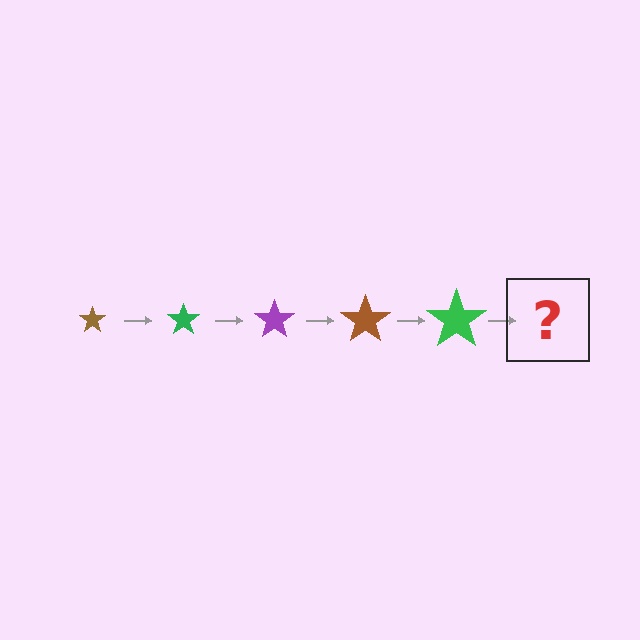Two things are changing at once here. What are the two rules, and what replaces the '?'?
The two rules are that the star grows larger each step and the color cycles through brown, green, and purple. The '?' should be a purple star, larger than the previous one.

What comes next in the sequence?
The next element should be a purple star, larger than the previous one.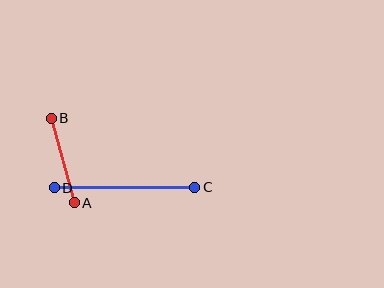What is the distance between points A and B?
The distance is approximately 87 pixels.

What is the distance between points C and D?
The distance is approximately 140 pixels.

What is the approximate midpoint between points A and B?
The midpoint is at approximately (63, 160) pixels.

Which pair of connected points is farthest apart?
Points C and D are farthest apart.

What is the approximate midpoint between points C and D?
The midpoint is at approximately (125, 187) pixels.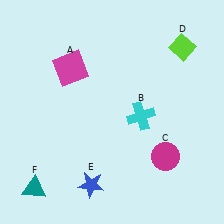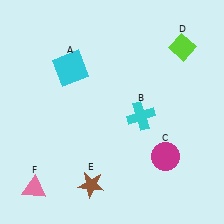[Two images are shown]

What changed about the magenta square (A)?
In Image 1, A is magenta. In Image 2, it changed to cyan.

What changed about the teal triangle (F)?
In Image 1, F is teal. In Image 2, it changed to pink.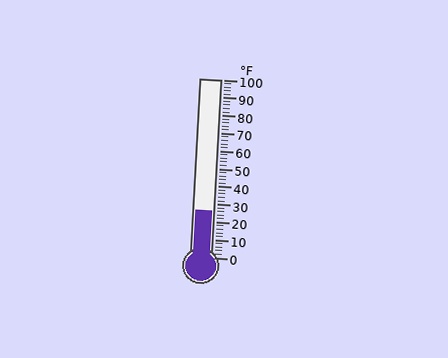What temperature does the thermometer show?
The thermometer shows approximately 26°F.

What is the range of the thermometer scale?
The thermometer scale ranges from 0°F to 100°F.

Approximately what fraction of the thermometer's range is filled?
The thermometer is filled to approximately 25% of its range.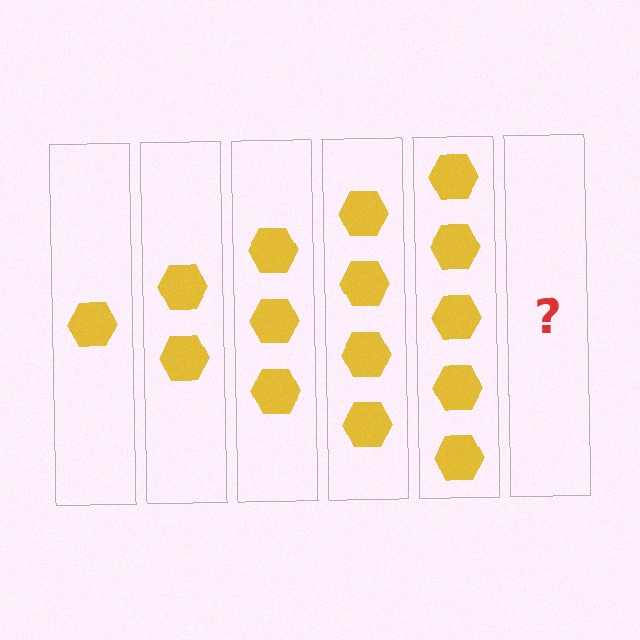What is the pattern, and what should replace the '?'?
The pattern is that each step adds one more hexagon. The '?' should be 6 hexagons.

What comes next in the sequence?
The next element should be 6 hexagons.